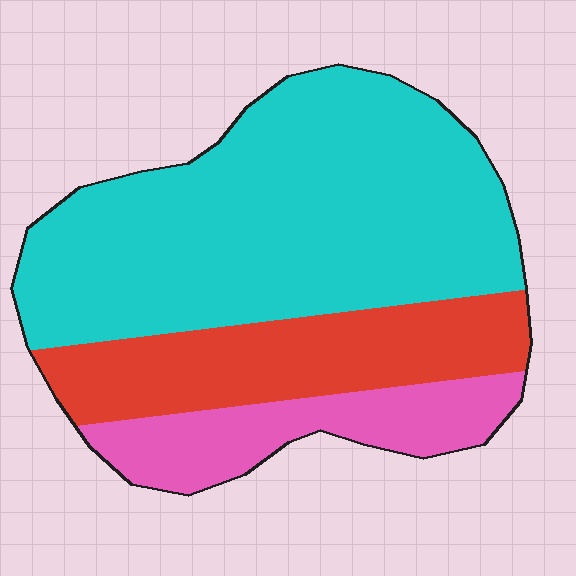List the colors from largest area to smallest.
From largest to smallest: cyan, red, pink.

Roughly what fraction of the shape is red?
Red takes up about one quarter (1/4) of the shape.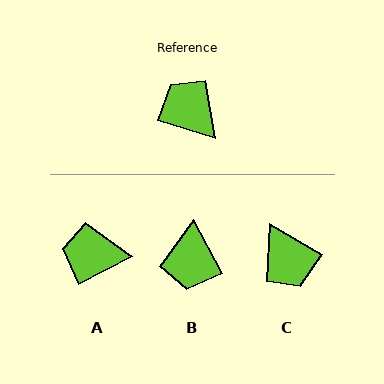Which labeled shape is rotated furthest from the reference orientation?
C, about 167 degrees away.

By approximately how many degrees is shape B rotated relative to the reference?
Approximately 134 degrees counter-clockwise.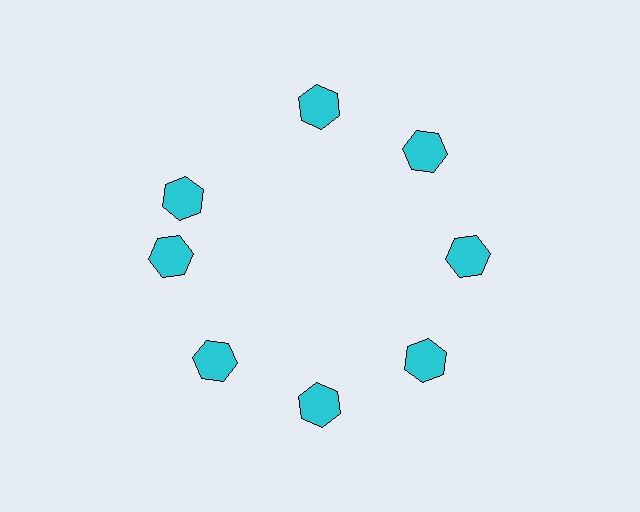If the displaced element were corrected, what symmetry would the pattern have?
It would have 8-fold rotational symmetry — the pattern would map onto itself every 45 degrees.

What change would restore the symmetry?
The symmetry would be restored by rotating it back into even spacing with its neighbors so that all 8 hexagons sit at equal angles and equal distance from the center.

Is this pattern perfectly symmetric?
No. The 8 cyan hexagons are arranged in a ring, but one element near the 10 o'clock position is rotated out of alignment along the ring, breaking the 8-fold rotational symmetry.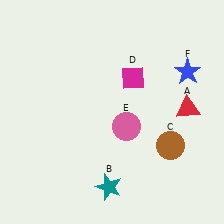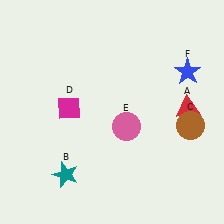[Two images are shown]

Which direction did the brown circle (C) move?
The brown circle (C) moved up.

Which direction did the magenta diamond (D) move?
The magenta diamond (D) moved left.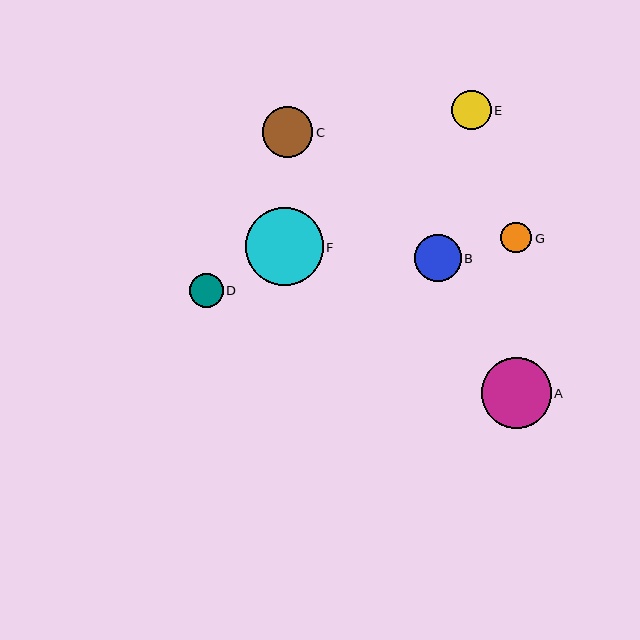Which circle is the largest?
Circle F is the largest with a size of approximately 77 pixels.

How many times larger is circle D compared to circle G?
Circle D is approximately 1.1 times the size of circle G.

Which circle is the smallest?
Circle G is the smallest with a size of approximately 31 pixels.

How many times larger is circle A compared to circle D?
Circle A is approximately 2.1 times the size of circle D.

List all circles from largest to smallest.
From largest to smallest: F, A, C, B, E, D, G.